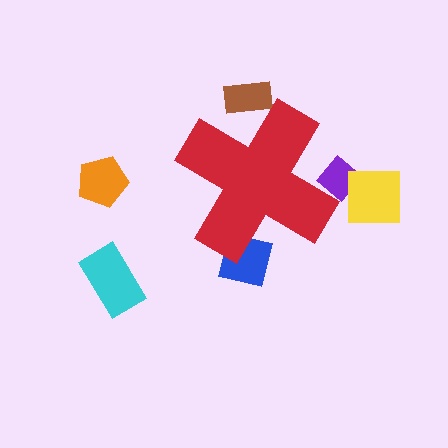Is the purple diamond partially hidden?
Yes, the purple diamond is partially hidden behind the red cross.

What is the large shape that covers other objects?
A red cross.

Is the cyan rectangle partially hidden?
No, the cyan rectangle is fully visible.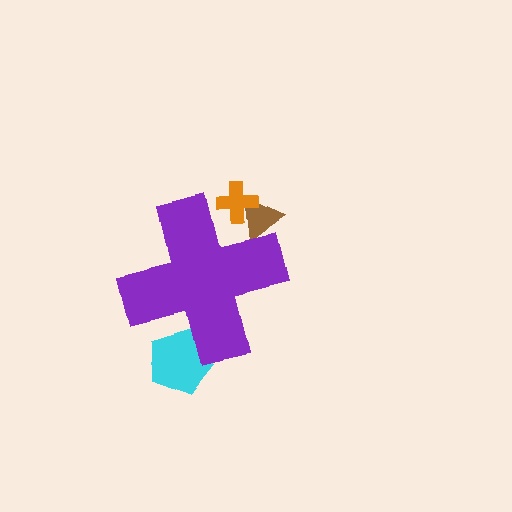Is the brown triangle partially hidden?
Yes, the brown triangle is partially hidden behind the purple cross.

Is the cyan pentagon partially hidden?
Yes, the cyan pentagon is partially hidden behind the purple cross.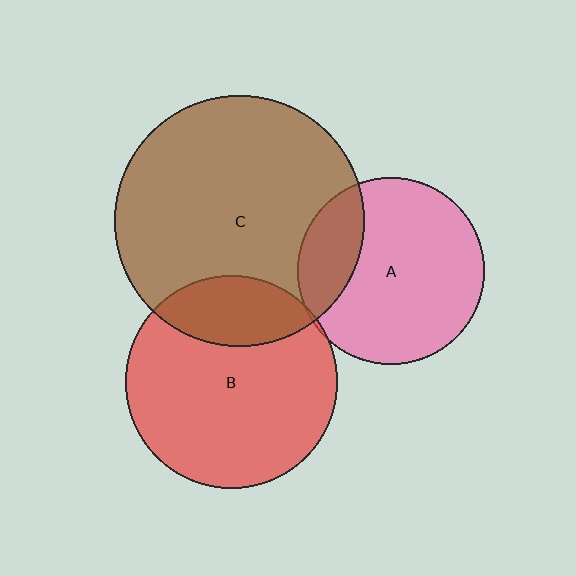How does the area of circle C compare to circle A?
Approximately 1.8 times.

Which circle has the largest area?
Circle C (brown).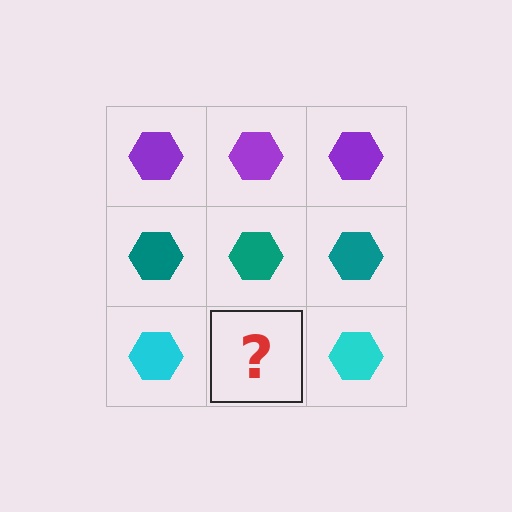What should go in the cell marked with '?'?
The missing cell should contain a cyan hexagon.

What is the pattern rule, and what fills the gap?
The rule is that each row has a consistent color. The gap should be filled with a cyan hexagon.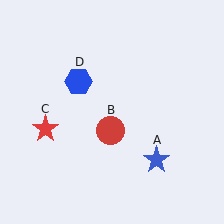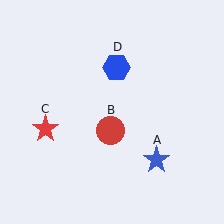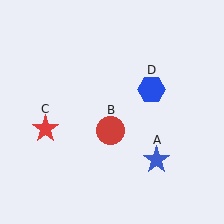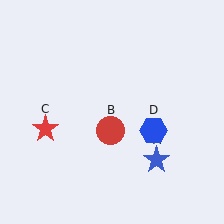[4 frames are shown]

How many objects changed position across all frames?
1 object changed position: blue hexagon (object D).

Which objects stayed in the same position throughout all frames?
Blue star (object A) and red circle (object B) and red star (object C) remained stationary.